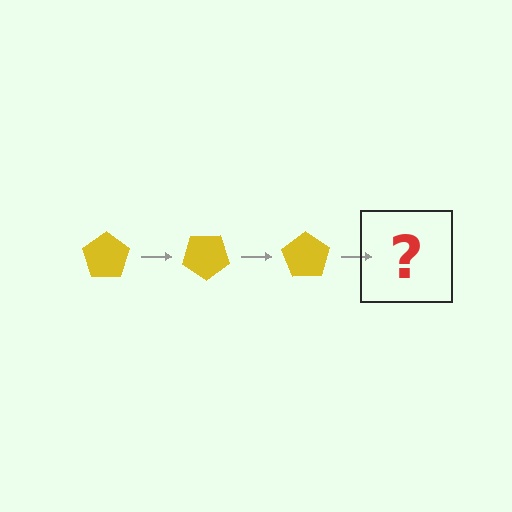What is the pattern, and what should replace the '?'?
The pattern is that the pentagon rotates 35 degrees each step. The '?' should be a yellow pentagon rotated 105 degrees.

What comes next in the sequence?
The next element should be a yellow pentagon rotated 105 degrees.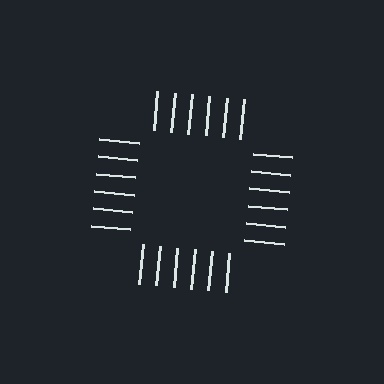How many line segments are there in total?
24 — 6 along each of the 4 edges.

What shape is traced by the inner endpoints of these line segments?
An illusory square — the line segments terminate on its edges but no continuous stroke is drawn.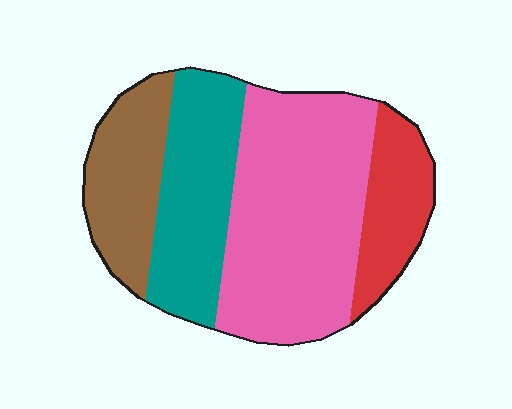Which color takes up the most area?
Pink, at roughly 45%.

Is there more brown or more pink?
Pink.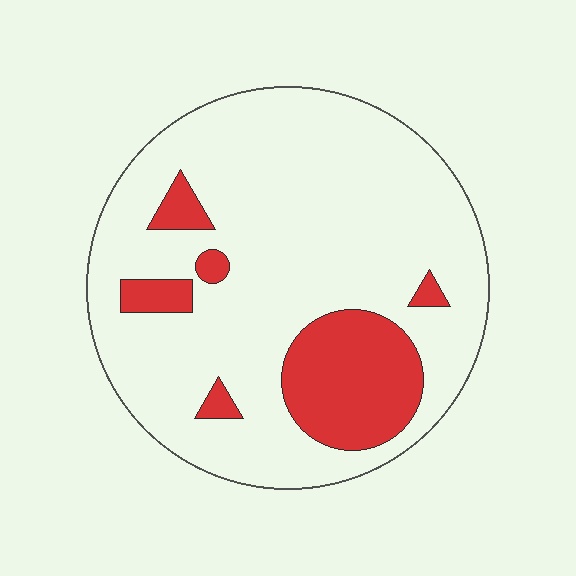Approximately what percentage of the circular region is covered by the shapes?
Approximately 20%.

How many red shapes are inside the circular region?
6.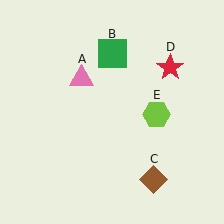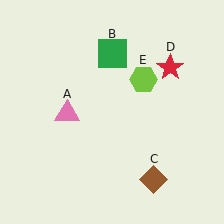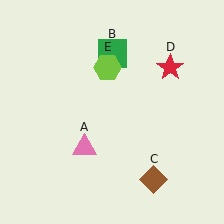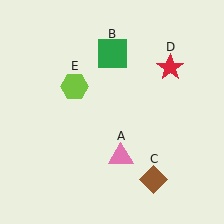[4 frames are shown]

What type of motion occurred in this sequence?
The pink triangle (object A), lime hexagon (object E) rotated counterclockwise around the center of the scene.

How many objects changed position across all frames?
2 objects changed position: pink triangle (object A), lime hexagon (object E).